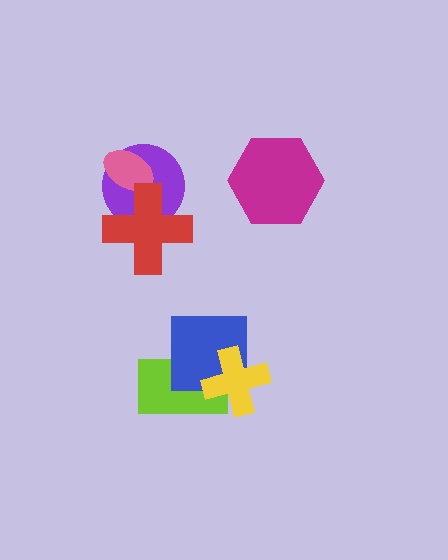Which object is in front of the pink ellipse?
The red cross is in front of the pink ellipse.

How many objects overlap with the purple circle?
2 objects overlap with the purple circle.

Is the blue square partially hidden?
Yes, it is partially covered by another shape.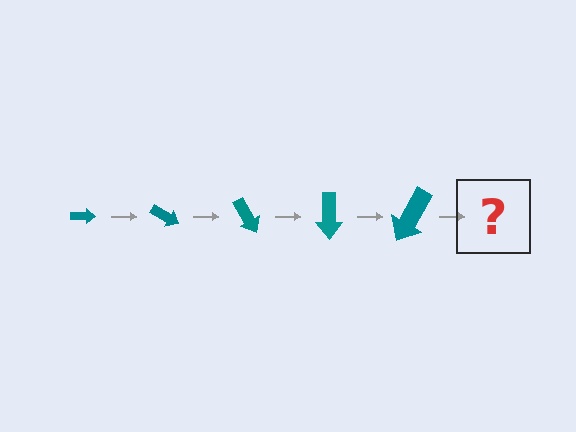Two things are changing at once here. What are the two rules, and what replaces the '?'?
The two rules are that the arrow grows larger each step and it rotates 30 degrees each step. The '?' should be an arrow, larger than the previous one and rotated 150 degrees from the start.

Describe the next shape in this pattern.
It should be an arrow, larger than the previous one and rotated 150 degrees from the start.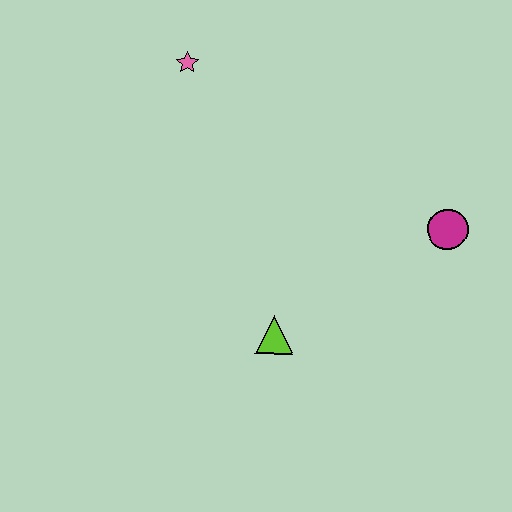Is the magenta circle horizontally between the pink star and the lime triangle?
No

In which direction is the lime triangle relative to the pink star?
The lime triangle is below the pink star.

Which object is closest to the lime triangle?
The magenta circle is closest to the lime triangle.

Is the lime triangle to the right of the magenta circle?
No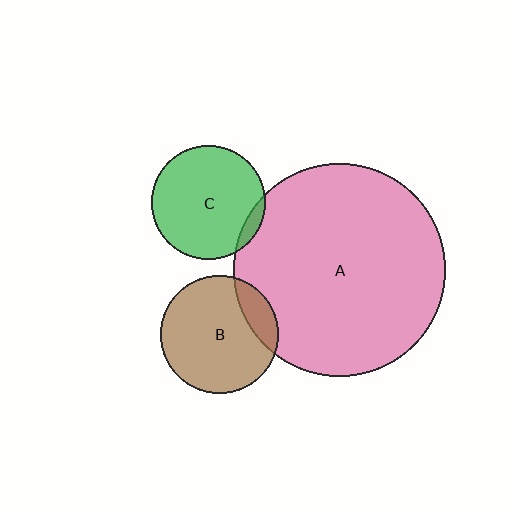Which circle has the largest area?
Circle A (pink).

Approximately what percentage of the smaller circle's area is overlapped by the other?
Approximately 5%.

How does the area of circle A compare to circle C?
Approximately 3.5 times.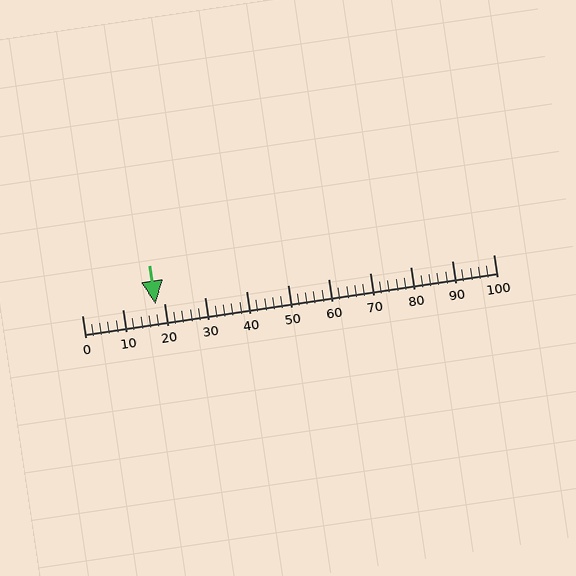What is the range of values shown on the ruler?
The ruler shows values from 0 to 100.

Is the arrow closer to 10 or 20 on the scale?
The arrow is closer to 20.